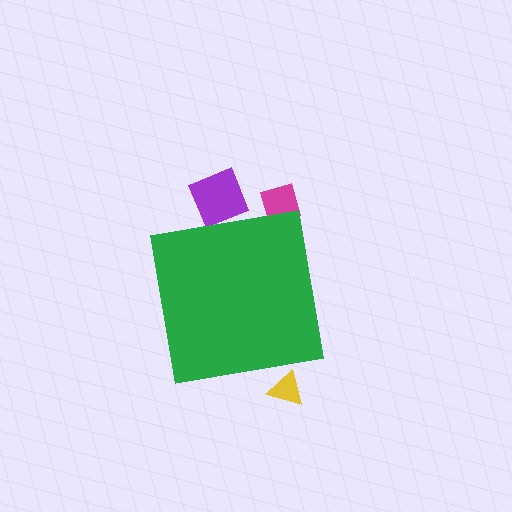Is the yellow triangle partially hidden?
Yes, the yellow triangle is partially hidden behind the green square.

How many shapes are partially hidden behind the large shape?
3 shapes are partially hidden.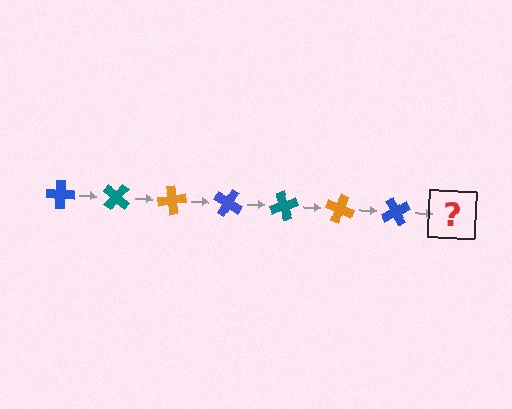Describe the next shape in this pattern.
It should be a teal cross, rotated 280 degrees from the start.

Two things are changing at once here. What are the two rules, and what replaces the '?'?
The two rules are that it rotates 40 degrees each step and the color cycles through blue, teal, and orange. The '?' should be a teal cross, rotated 280 degrees from the start.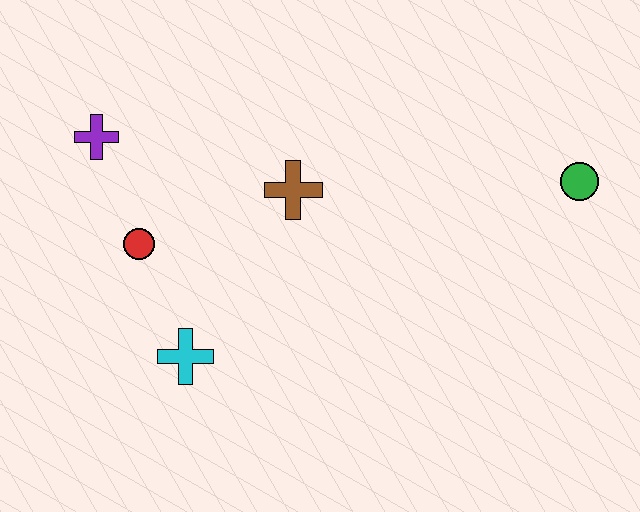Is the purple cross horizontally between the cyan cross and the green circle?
No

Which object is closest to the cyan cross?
The red circle is closest to the cyan cross.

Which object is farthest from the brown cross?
The green circle is farthest from the brown cross.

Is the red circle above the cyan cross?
Yes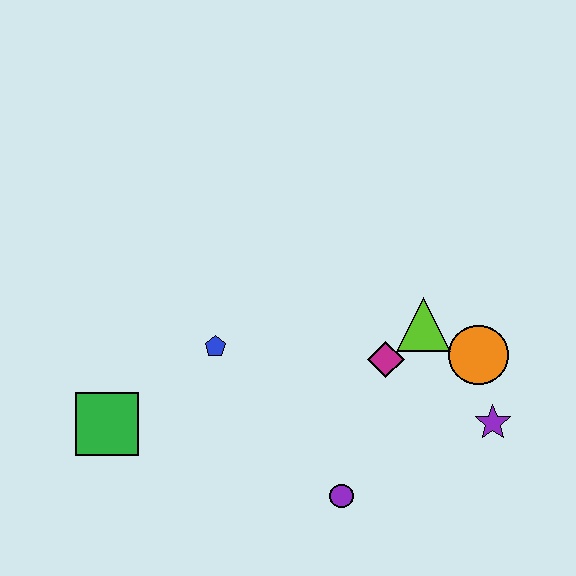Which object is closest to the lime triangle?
The magenta diamond is closest to the lime triangle.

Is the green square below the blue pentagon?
Yes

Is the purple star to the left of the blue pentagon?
No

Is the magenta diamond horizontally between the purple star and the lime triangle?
No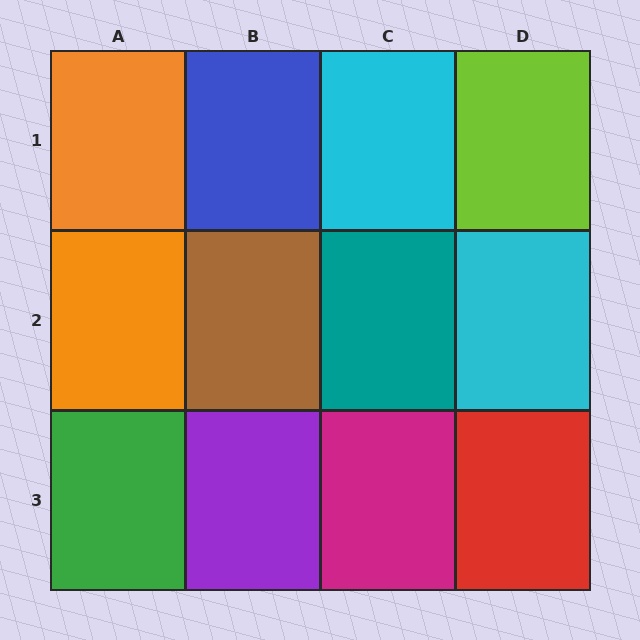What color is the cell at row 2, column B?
Brown.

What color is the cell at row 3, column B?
Purple.